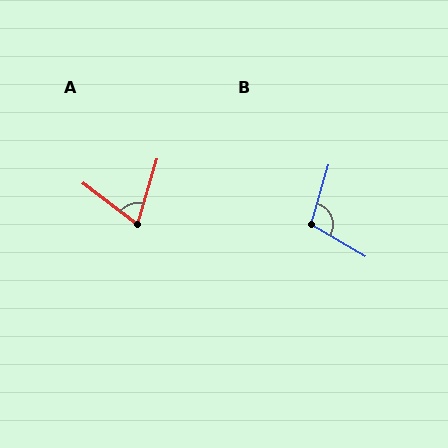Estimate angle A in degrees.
Approximately 69 degrees.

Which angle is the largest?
B, at approximately 104 degrees.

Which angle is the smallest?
A, at approximately 69 degrees.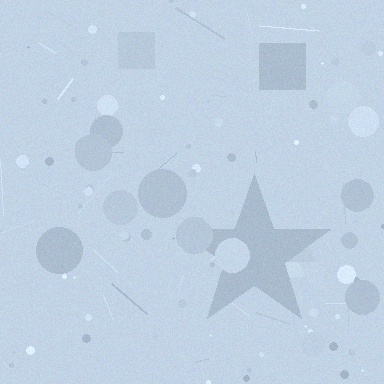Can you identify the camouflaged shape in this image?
The camouflaged shape is a star.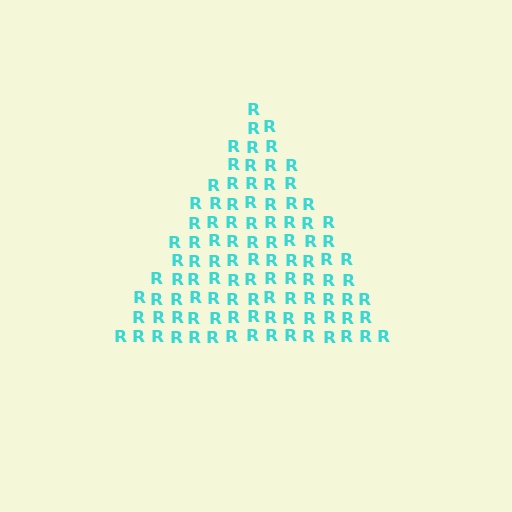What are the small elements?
The small elements are letter R's.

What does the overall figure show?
The overall figure shows a triangle.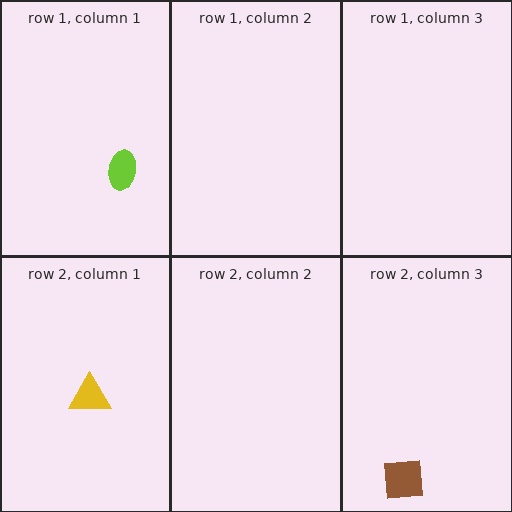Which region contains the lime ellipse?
The row 1, column 1 region.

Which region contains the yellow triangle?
The row 2, column 1 region.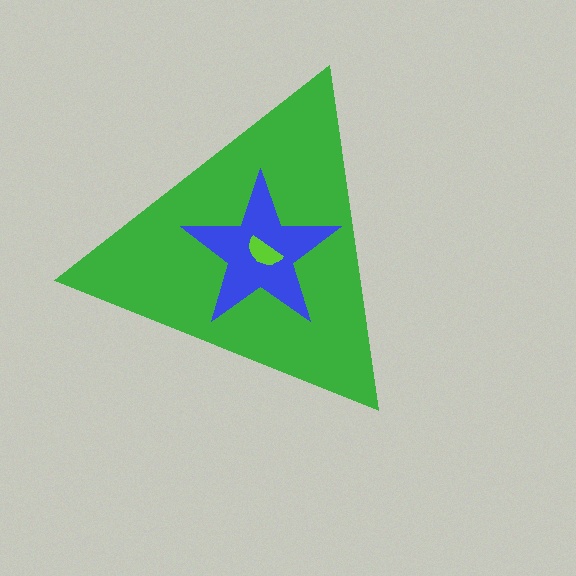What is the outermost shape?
The green triangle.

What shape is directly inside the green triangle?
The blue star.